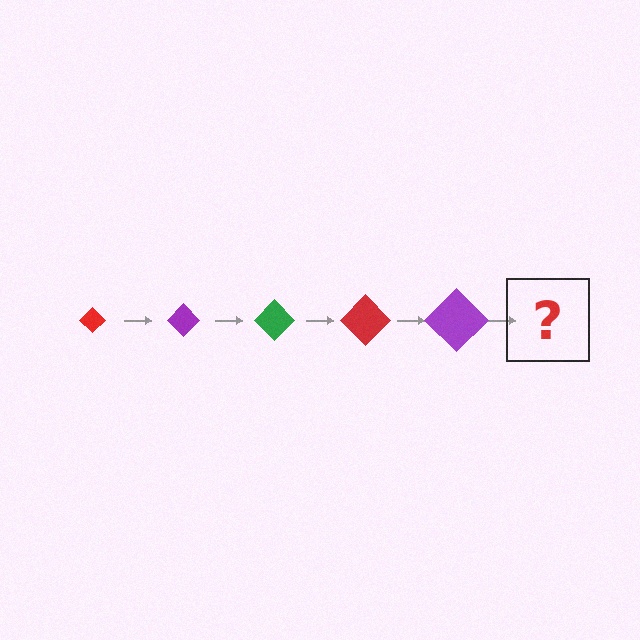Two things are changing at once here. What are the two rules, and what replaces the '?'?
The two rules are that the diamond grows larger each step and the color cycles through red, purple, and green. The '?' should be a green diamond, larger than the previous one.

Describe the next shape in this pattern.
It should be a green diamond, larger than the previous one.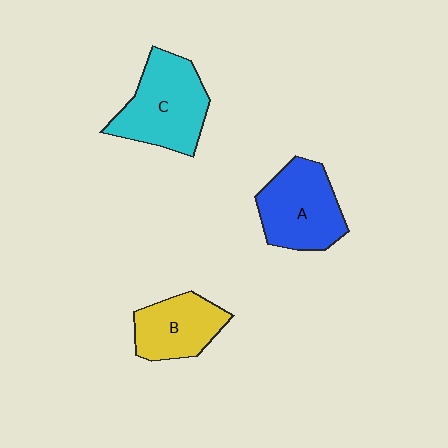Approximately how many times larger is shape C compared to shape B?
Approximately 1.4 times.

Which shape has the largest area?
Shape C (cyan).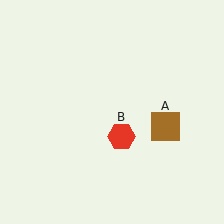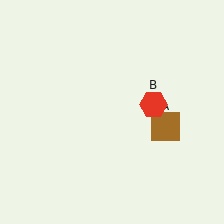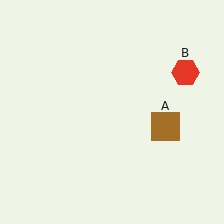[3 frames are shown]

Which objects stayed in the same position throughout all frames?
Brown square (object A) remained stationary.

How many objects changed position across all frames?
1 object changed position: red hexagon (object B).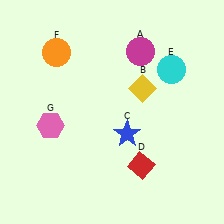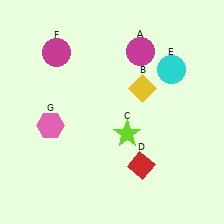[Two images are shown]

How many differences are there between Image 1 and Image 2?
There are 2 differences between the two images.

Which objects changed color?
C changed from blue to lime. F changed from orange to magenta.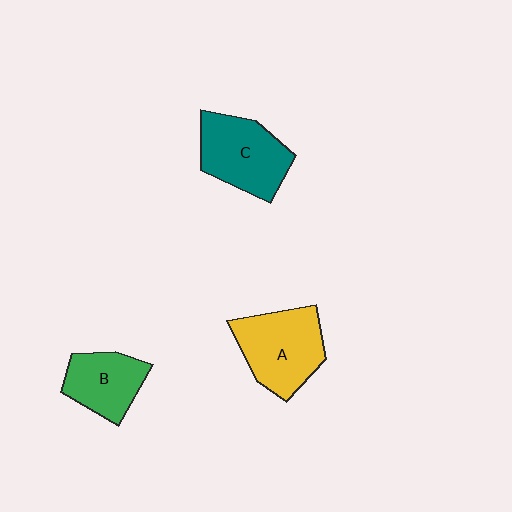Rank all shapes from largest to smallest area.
From largest to smallest: A (yellow), C (teal), B (green).